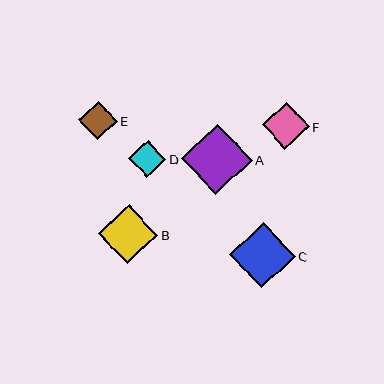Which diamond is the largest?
Diamond A is the largest with a size of approximately 71 pixels.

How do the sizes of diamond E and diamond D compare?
Diamond E and diamond D are approximately the same size.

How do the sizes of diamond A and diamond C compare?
Diamond A and diamond C are approximately the same size.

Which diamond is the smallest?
Diamond D is the smallest with a size of approximately 37 pixels.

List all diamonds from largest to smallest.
From largest to smallest: A, C, B, F, E, D.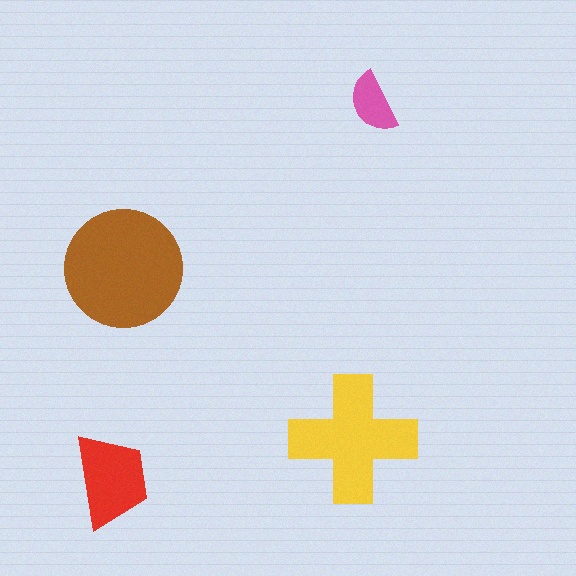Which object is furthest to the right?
The pink semicircle is rightmost.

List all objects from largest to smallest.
The brown circle, the yellow cross, the red trapezoid, the pink semicircle.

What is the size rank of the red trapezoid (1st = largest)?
3rd.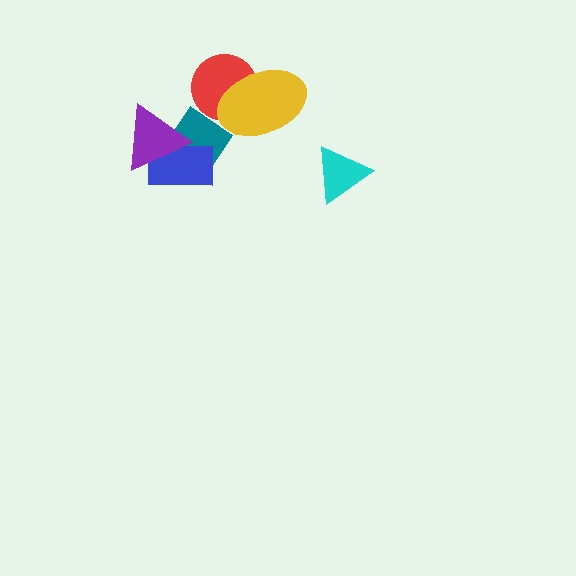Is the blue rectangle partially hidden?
Yes, it is partially covered by another shape.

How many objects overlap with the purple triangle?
2 objects overlap with the purple triangle.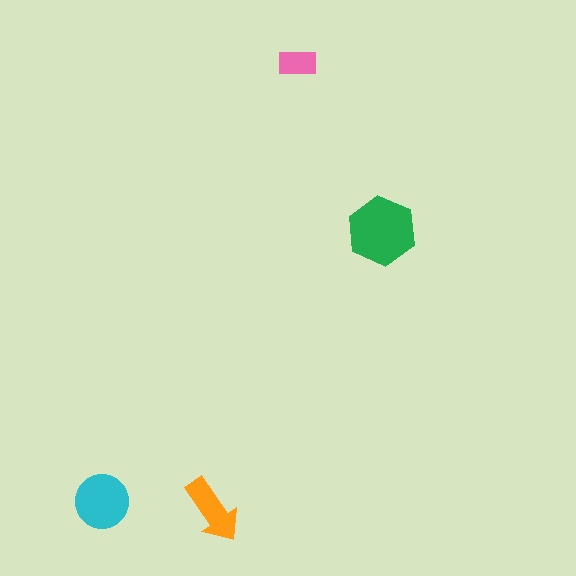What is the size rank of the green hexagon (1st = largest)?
1st.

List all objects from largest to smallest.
The green hexagon, the cyan circle, the orange arrow, the pink rectangle.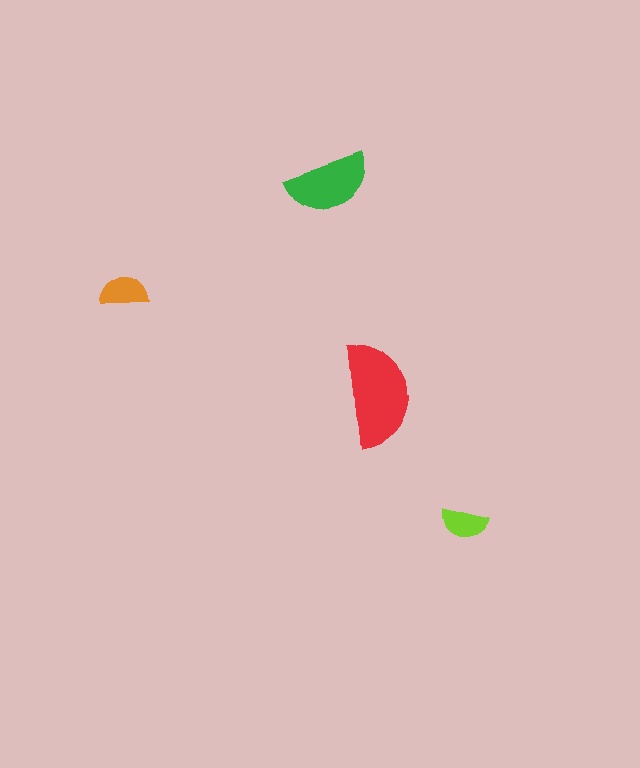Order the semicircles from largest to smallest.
the red one, the green one, the orange one, the lime one.